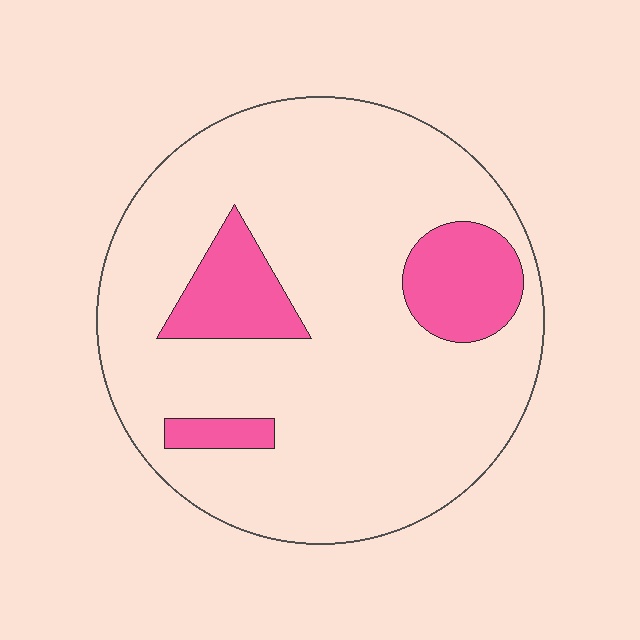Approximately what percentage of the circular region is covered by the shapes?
Approximately 15%.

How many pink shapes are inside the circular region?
3.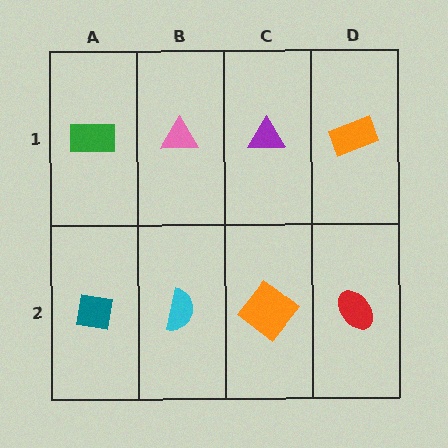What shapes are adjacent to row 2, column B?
A pink triangle (row 1, column B), a teal square (row 2, column A), an orange diamond (row 2, column C).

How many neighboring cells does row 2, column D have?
2.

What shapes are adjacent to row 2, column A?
A green rectangle (row 1, column A), a cyan semicircle (row 2, column B).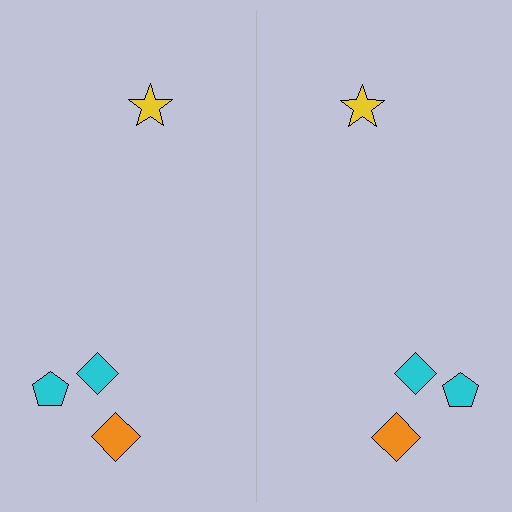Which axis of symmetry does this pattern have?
The pattern has a vertical axis of symmetry running through the center of the image.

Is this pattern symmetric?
Yes, this pattern has bilateral (reflection) symmetry.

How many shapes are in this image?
There are 8 shapes in this image.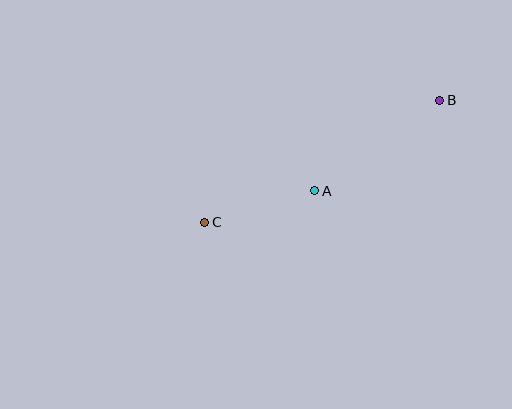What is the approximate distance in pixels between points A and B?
The distance between A and B is approximately 154 pixels.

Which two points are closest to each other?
Points A and C are closest to each other.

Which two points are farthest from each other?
Points B and C are farthest from each other.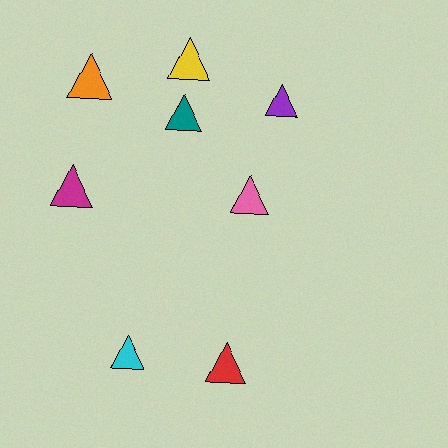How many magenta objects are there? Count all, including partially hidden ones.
There is 1 magenta object.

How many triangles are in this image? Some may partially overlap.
There are 8 triangles.